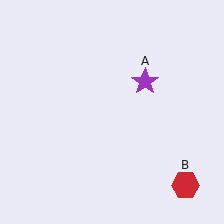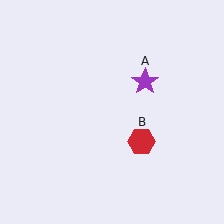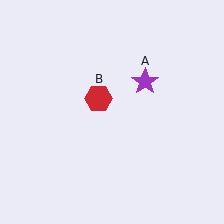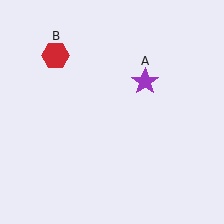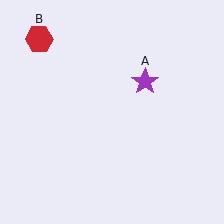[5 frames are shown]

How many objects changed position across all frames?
1 object changed position: red hexagon (object B).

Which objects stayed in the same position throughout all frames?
Purple star (object A) remained stationary.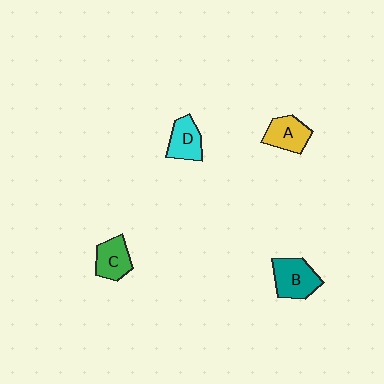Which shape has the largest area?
Shape B (teal).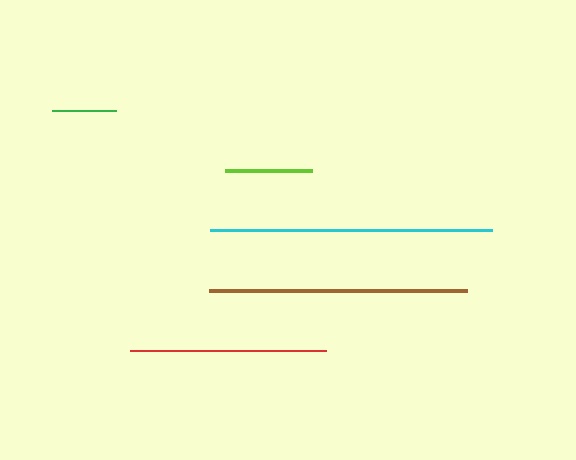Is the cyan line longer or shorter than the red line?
The cyan line is longer than the red line.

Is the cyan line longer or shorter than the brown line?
The cyan line is longer than the brown line.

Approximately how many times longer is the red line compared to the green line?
The red line is approximately 3.1 times the length of the green line.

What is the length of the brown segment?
The brown segment is approximately 259 pixels long.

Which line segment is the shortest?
The green line is the shortest at approximately 64 pixels.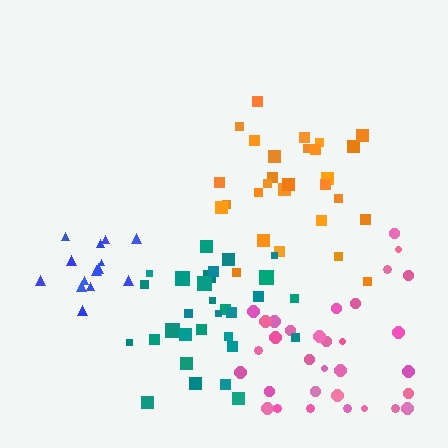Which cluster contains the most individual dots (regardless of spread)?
Pink (34).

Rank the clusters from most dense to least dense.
teal, orange, blue, pink.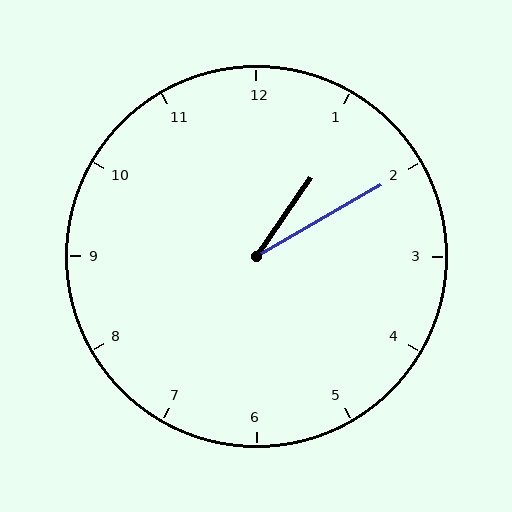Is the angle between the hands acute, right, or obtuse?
It is acute.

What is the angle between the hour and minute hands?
Approximately 25 degrees.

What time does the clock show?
1:10.